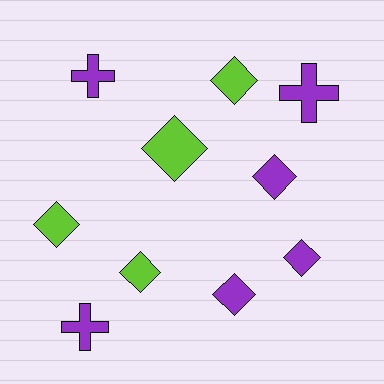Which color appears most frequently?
Purple, with 6 objects.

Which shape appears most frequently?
Diamond, with 7 objects.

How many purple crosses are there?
There are 3 purple crosses.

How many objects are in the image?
There are 10 objects.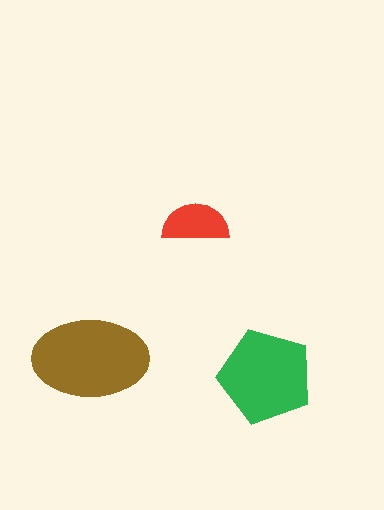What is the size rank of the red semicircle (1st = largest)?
3rd.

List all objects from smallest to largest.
The red semicircle, the green pentagon, the brown ellipse.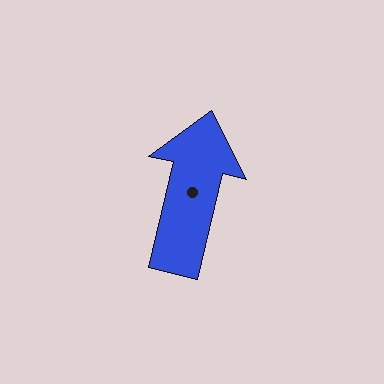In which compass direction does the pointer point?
North.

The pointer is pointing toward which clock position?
Roughly 12 o'clock.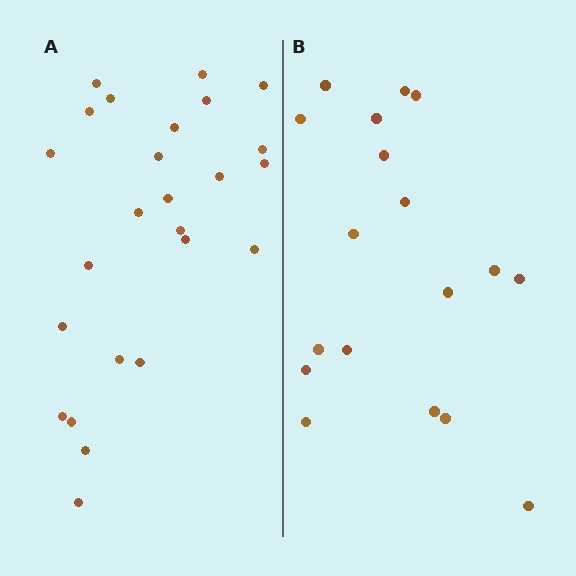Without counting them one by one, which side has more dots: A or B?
Region A (the left region) has more dots.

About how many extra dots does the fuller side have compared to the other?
Region A has roughly 8 or so more dots than region B.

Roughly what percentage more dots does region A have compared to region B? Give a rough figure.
About 40% more.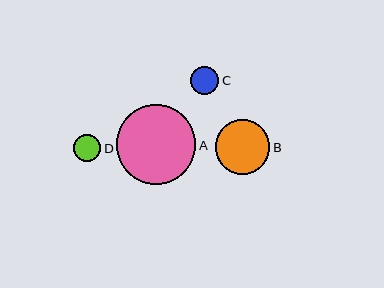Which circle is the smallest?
Circle C is the smallest with a size of approximately 28 pixels.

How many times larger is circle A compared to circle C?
Circle A is approximately 2.9 times the size of circle C.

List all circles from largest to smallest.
From largest to smallest: A, B, D, C.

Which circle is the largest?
Circle A is the largest with a size of approximately 80 pixels.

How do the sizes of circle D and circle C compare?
Circle D and circle C are approximately the same size.